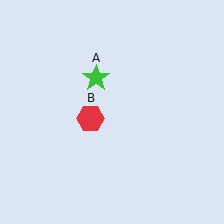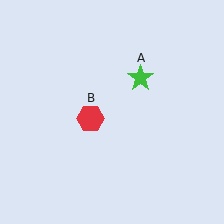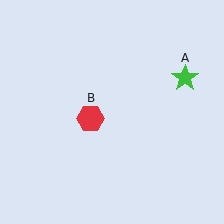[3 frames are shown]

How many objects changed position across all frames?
1 object changed position: green star (object A).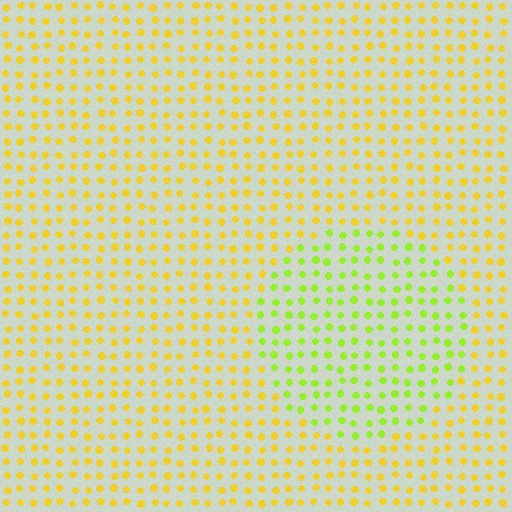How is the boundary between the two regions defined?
The boundary is defined purely by a slight shift in hue (about 37 degrees). Spacing, size, and orientation are identical on both sides.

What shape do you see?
I see a circle.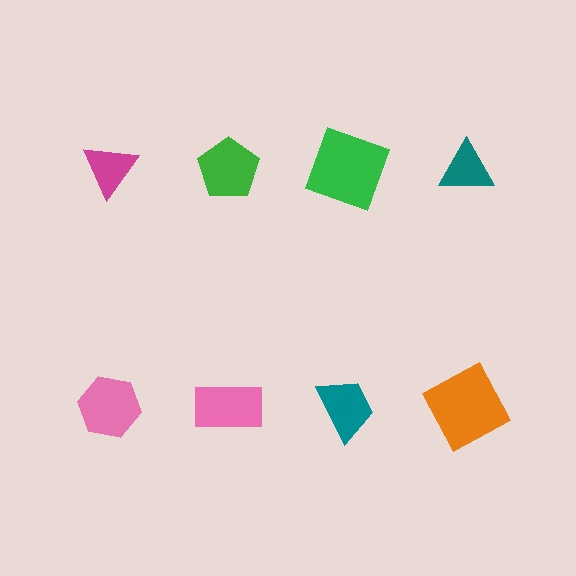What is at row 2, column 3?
A teal trapezoid.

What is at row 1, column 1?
A magenta triangle.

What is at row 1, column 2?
A green pentagon.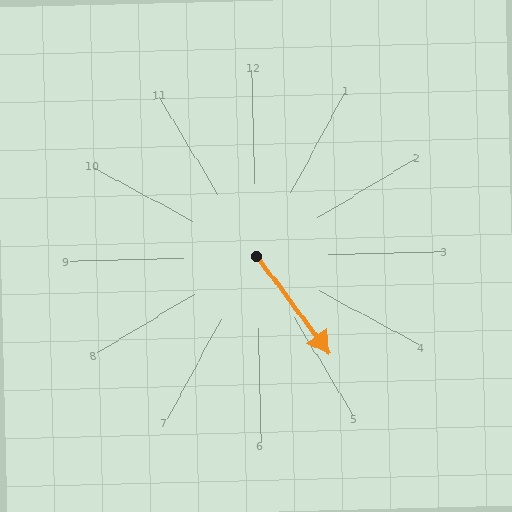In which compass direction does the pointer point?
Southeast.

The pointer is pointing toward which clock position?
Roughly 5 o'clock.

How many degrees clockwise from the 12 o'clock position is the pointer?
Approximately 144 degrees.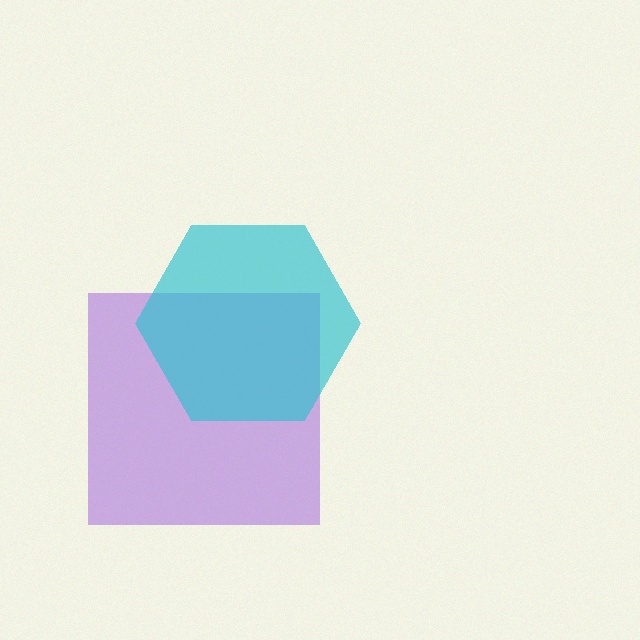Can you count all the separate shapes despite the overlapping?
Yes, there are 2 separate shapes.